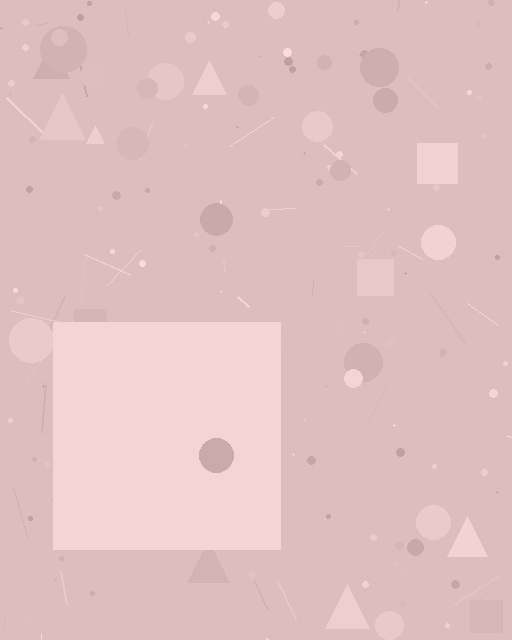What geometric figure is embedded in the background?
A square is embedded in the background.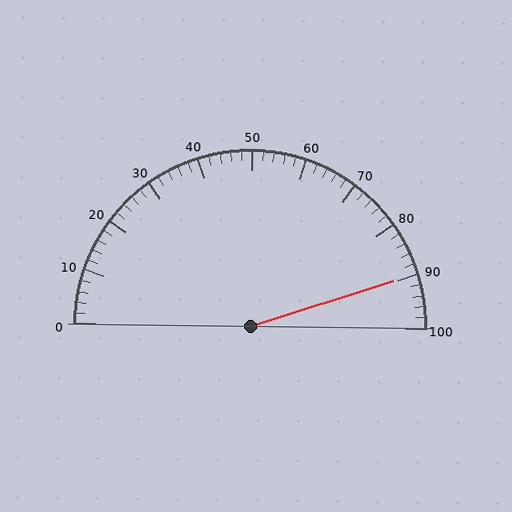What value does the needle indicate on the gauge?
The needle indicates approximately 90.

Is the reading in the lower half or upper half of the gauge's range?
The reading is in the upper half of the range (0 to 100).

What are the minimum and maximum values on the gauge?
The gauge ranges from 0 to 100.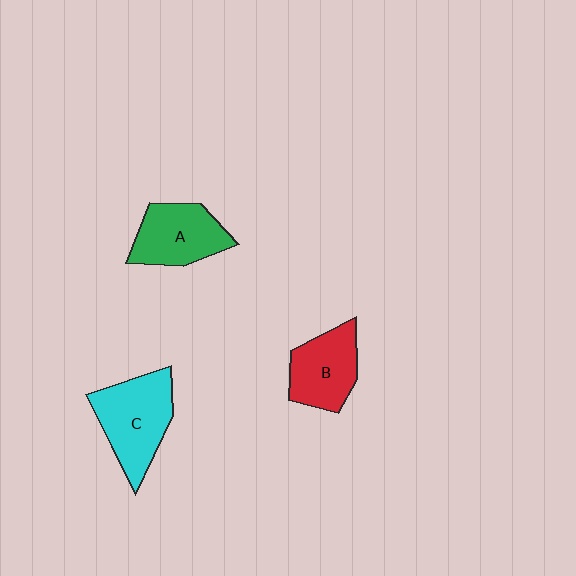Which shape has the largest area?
Shape C (cyan).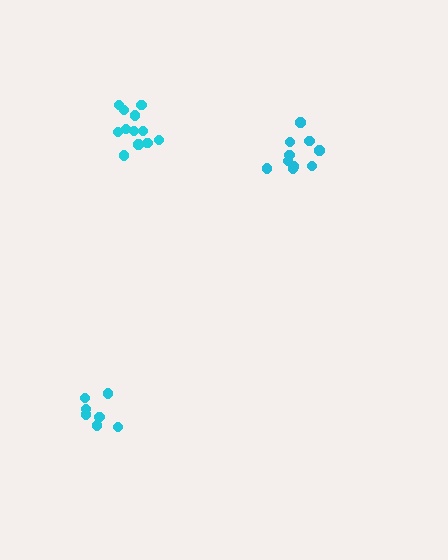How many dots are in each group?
Group 1: 10 dots, Group 2: 12 dots, Group 3: 7 dots (29 total).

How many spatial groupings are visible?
There are 3 spatial groupings.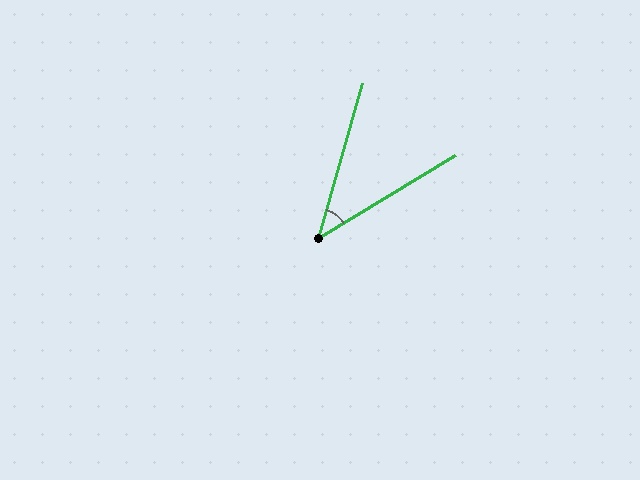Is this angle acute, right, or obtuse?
It is acute.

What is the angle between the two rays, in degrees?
Approximately 43 degrees.